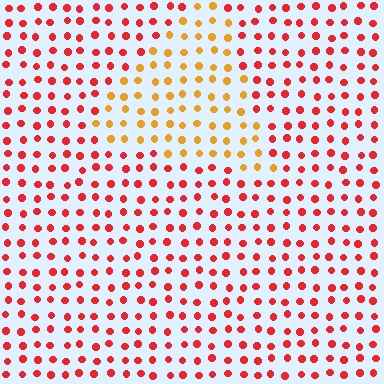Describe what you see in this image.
The image is filled with small red elements in a uniform arrangement. A triangle-shaped region is visible where the elements are tinted to a slightly different hue, forming a subtle color boundary.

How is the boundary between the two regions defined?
The boundary is defined purely by a slight shift in hue (about 41 degrees). Spacing, size, and orientation are identical on both sides.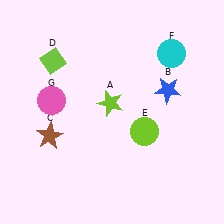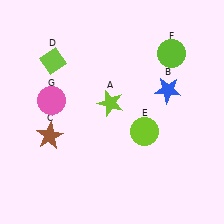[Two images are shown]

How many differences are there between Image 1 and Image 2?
There is 1 difference between the two images.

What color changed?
The circle (F) changed from cyan in Image 1 to lime in Image 2.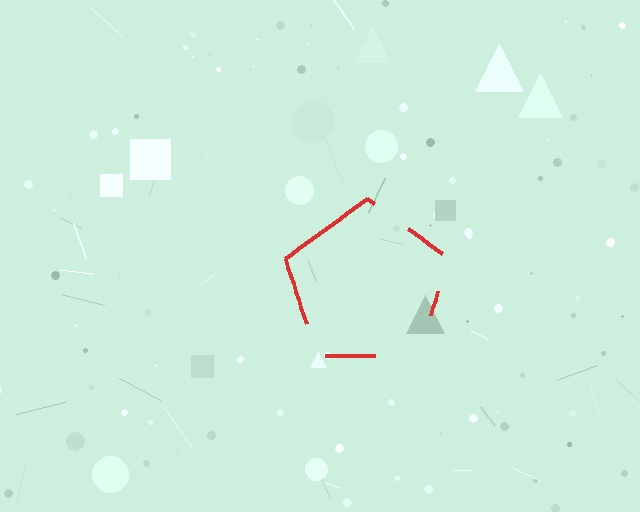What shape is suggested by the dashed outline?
The dashed outline suggests a pentagon.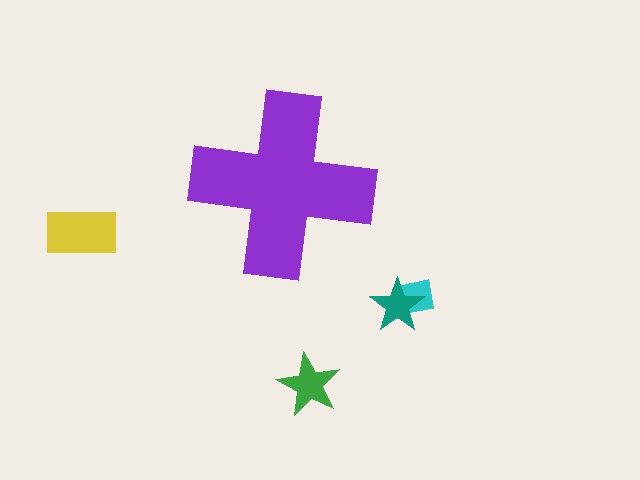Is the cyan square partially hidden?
No, the cyan square is fully visible.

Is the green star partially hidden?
No, the green star is fully visible.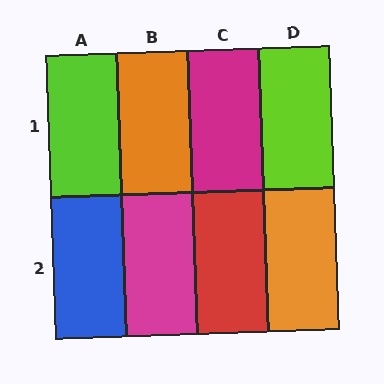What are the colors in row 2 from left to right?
Blue, magenta, red, orange.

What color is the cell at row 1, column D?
Lime.